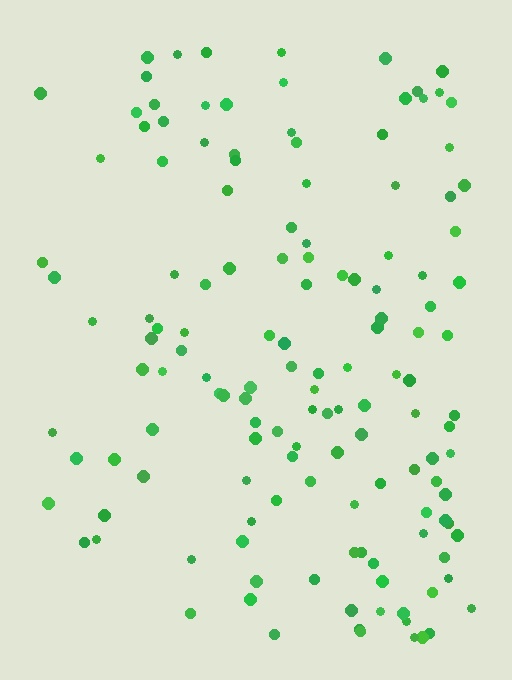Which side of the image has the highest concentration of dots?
The right.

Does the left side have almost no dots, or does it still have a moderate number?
Still a moderate number, just noticeably fewer than the right.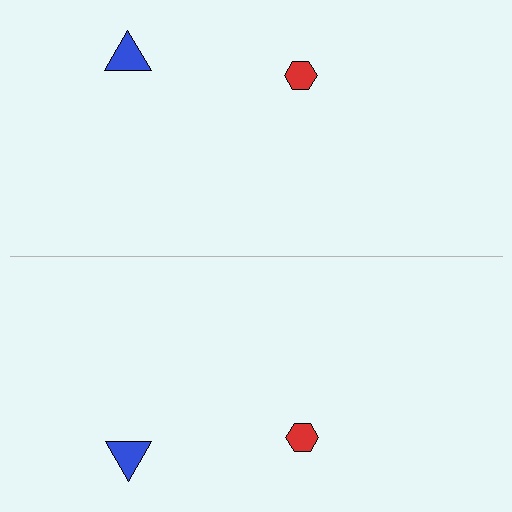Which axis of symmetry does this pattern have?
The pattern has a horizontal axis of symmetry running through the center of the image.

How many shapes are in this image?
There are 4 shapes in this image.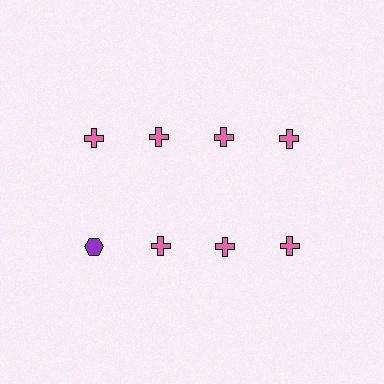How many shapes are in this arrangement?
There are 8 shapes arranged in a grid pattern.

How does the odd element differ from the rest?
It differs in both color (purple instead of pink) and shape (hexagon instead of cross).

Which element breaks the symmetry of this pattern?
The purple hexagon in the second row, leftmost column breaks the symmetry. All other shapes are pink crosses.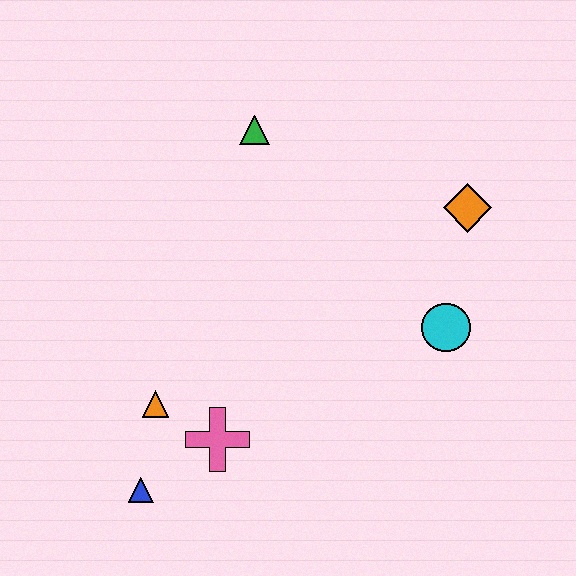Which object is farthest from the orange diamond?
The blue triangle is farthest from the orange diamond.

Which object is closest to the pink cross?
The orange triangle is closest to the pink cross.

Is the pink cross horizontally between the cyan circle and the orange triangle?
Yes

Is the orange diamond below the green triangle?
Yes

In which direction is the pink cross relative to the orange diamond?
The pink cross is to the left of the orange diamond.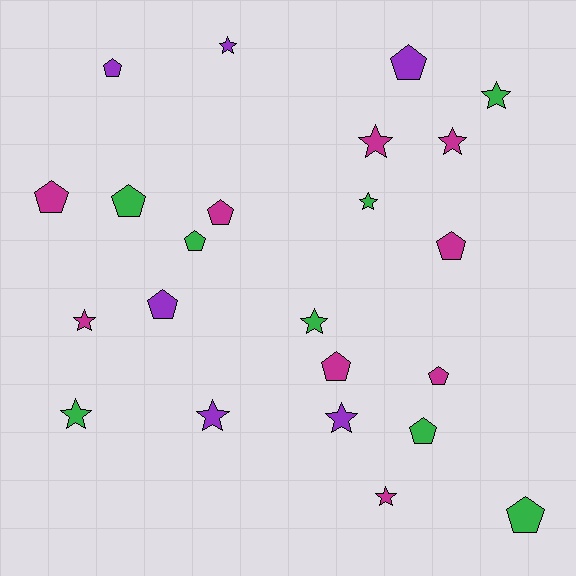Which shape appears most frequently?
Pentagon, with 12 objects.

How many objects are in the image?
There are 23 objects.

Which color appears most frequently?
Magenta, with 9 objects.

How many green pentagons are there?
There are 4 green pentagons.